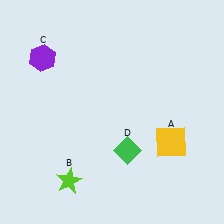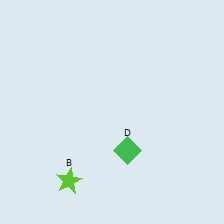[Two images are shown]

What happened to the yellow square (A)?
The yellow square (A) was removed in Image 2. It was in the bottom-right area of Image 1.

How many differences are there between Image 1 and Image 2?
There are 2 differences between the two images.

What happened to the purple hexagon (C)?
The purple hexagon (C) was removed in Image 2. It was in the top-left area of Image 1.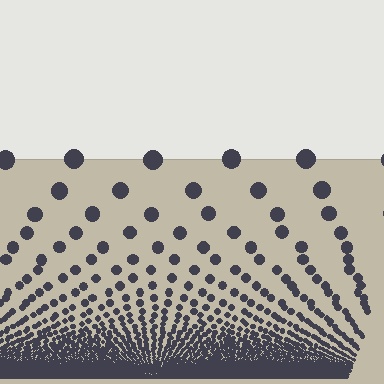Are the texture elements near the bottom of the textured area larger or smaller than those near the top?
Smaller. The gradient is inverted — elements near the bottom are smaller and denser.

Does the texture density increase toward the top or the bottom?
Density increases toward the bottom.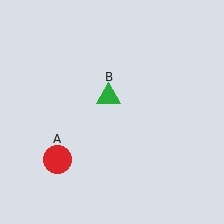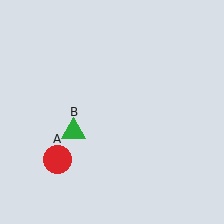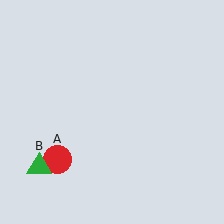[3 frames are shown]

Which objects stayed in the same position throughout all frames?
Red circle (object A) remained stationary.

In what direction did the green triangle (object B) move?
The green triangle (object B) moved down and to the left.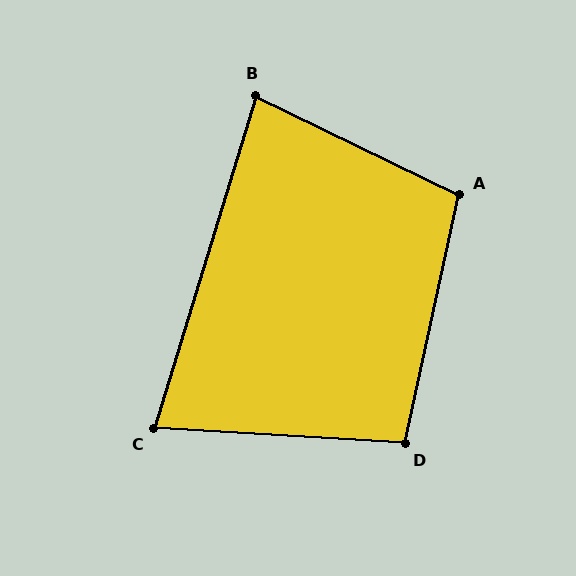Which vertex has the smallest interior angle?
C, at approximately 76 degrees.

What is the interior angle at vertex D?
Approximately 99 degrees (obtuse).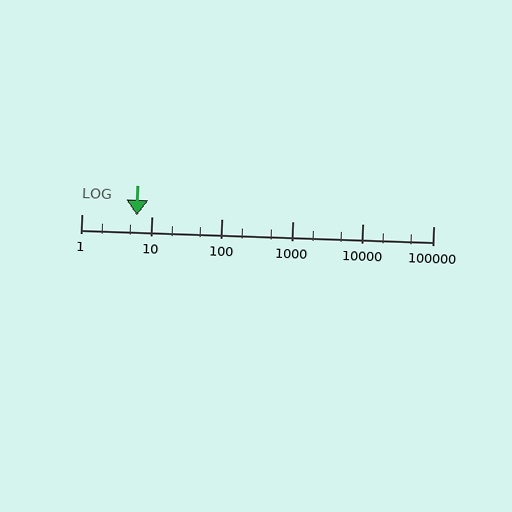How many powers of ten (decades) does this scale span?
The scale spans 5 decades, from 1 to 100000.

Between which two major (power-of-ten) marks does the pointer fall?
The pointer is between 1 and 10.